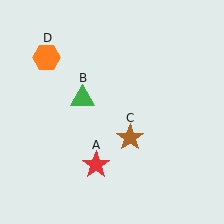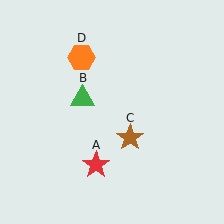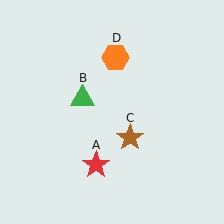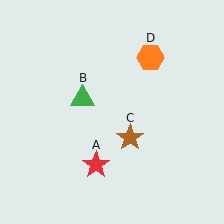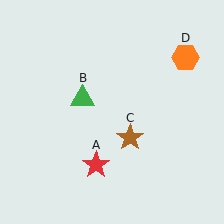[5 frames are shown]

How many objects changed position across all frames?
1 object changed position: orange hexagon (object D).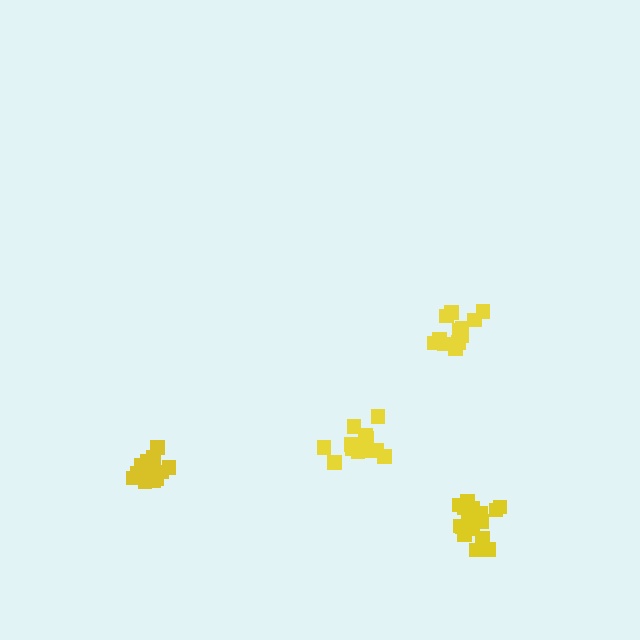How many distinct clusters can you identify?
There are 4 distinct clusters.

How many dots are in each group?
Group 1: 17 dots, Group 2: 16 dots, Group 3: 12 dots, Group 4: 12 dots (57 total).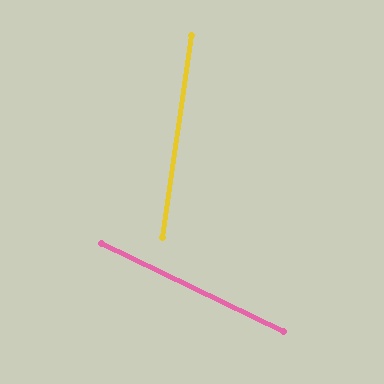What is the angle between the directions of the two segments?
Approximately 72 degrees.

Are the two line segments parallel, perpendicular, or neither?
Neither parallel nor perpendicular — they differ by about 72°.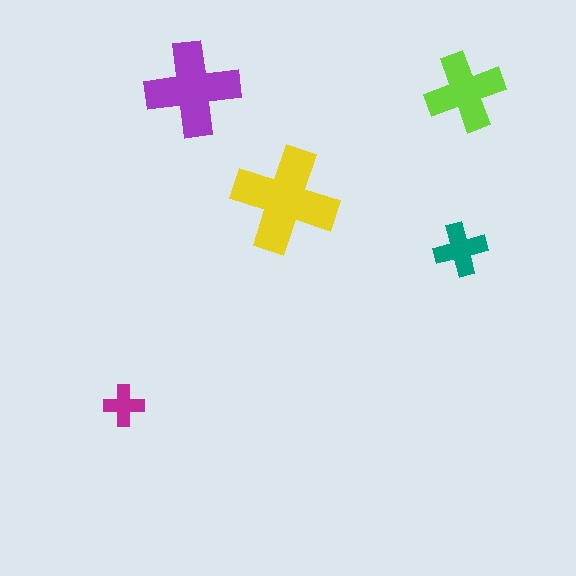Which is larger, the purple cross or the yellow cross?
The yellow one.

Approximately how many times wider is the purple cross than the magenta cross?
About 2.5 times wider.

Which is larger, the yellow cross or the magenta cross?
The yellow one.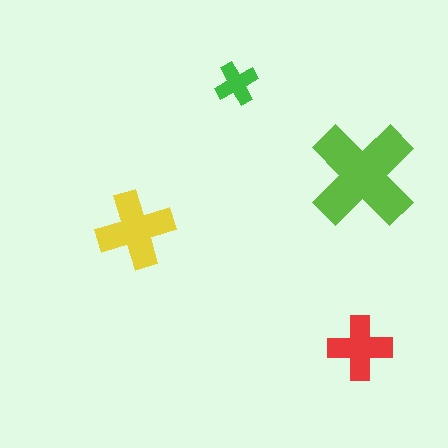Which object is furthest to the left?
The yellow cross is leftmost.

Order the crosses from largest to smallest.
the lime one, the yellow one, the red one, the green one.